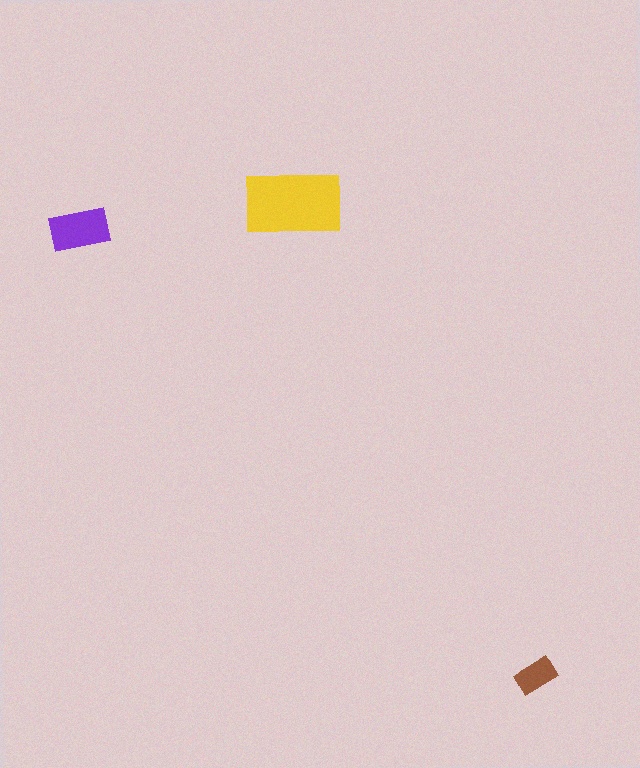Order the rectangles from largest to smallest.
the yellow one, the purple one, the brown one.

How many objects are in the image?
There are 3 objects in the image.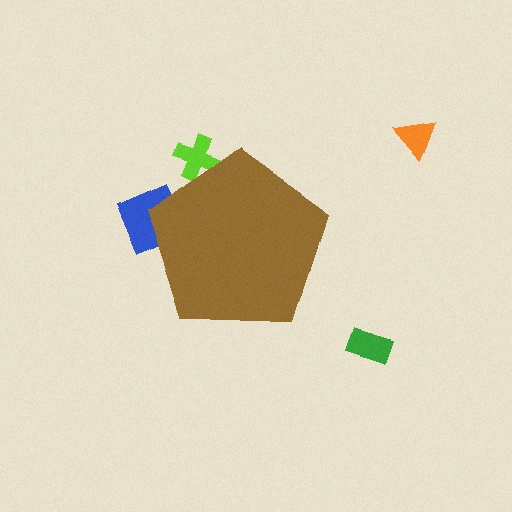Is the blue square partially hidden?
Yes, the blue square is partially hidden behind the brown pentagon.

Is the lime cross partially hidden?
Yes, the lime cross is partially hidden behind the brown pentagon.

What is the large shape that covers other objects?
A brown pentagon.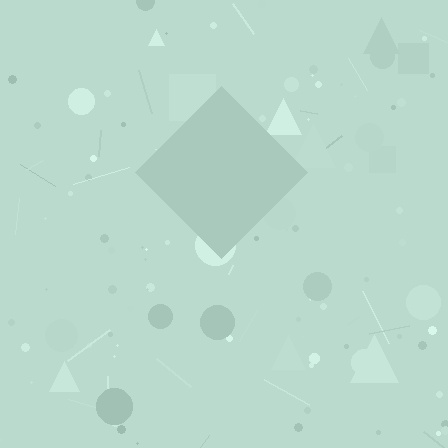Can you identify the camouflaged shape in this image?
The camouflaged shape is a diamond.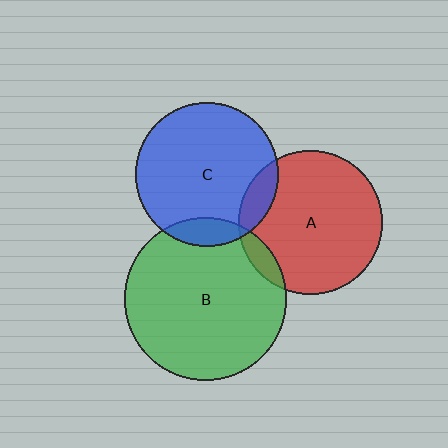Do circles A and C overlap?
Yes.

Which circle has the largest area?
Circle B (green).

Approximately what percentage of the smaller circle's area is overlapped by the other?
Approximately 10%.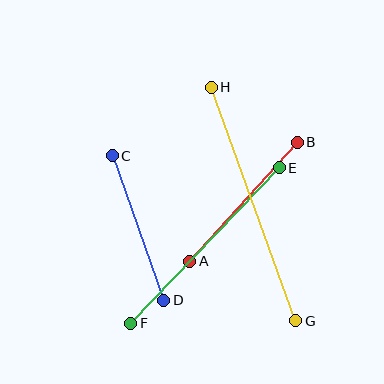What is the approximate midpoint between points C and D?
The midpoint is at approximately (138, 228) pixels.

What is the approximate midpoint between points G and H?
The midpoint is at approximately (254, 204) pixels.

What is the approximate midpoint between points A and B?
The midpoint is at approximately (243, 202) pixels.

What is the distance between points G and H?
The distance is approximately 249 pixels.